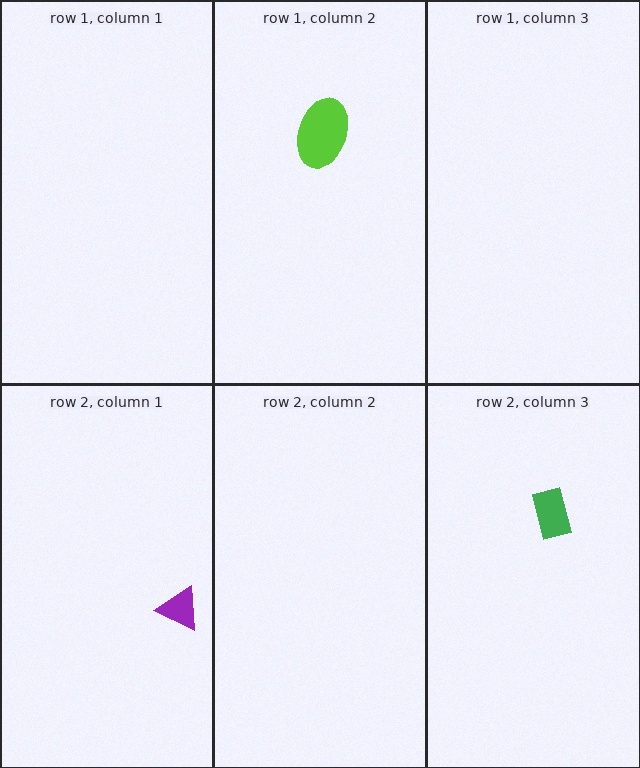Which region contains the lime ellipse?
The row 1, column 2 region.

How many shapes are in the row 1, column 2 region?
1.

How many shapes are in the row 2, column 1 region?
1.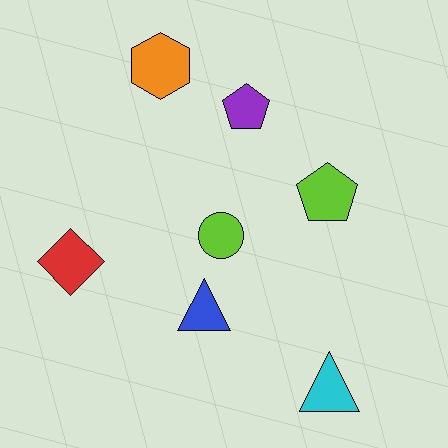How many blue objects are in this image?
There is 1 blue object.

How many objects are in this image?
There are 7 objects.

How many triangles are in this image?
There are 2 triangles.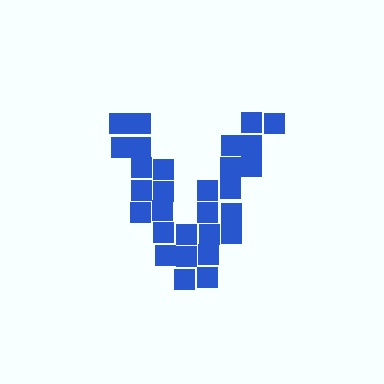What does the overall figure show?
The overall figure shows the letter V.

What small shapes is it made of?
It is made of small squares.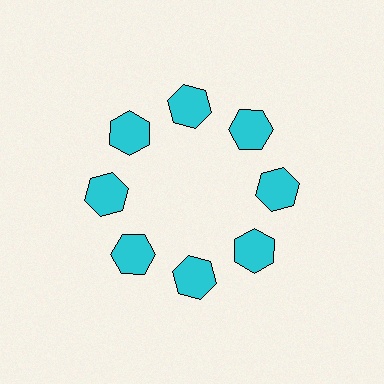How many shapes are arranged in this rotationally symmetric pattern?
There are 8 shapes, arranged in 8 groups of 1.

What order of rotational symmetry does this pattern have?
This pattern has 8-fold rotational symmetry.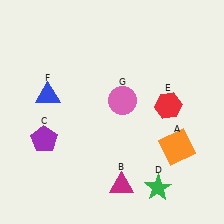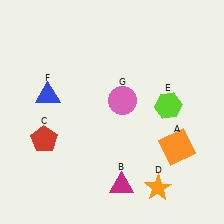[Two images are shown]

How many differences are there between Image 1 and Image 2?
There are 3 differences between the two images.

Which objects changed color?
C changed from purple to red. D changed from green to orange. E changed from red to lime.